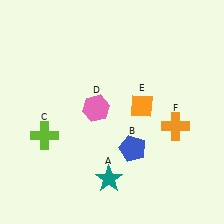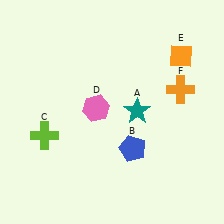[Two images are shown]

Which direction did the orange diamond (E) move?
The orange diamond (E) moved up.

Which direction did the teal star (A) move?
The teal star (A) moved up.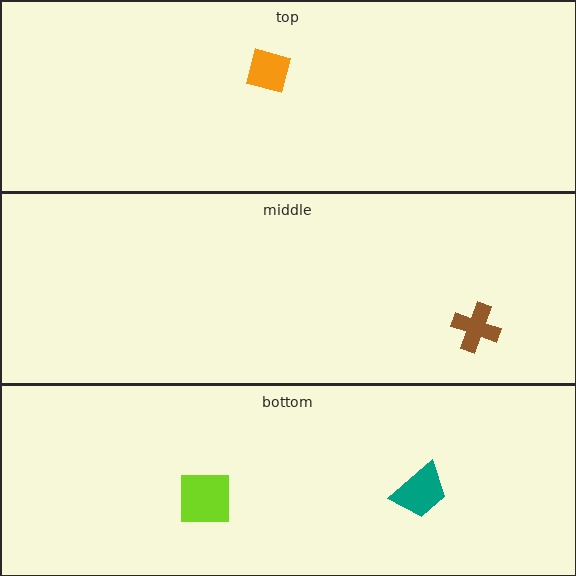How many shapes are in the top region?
1.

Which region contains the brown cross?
The middle region.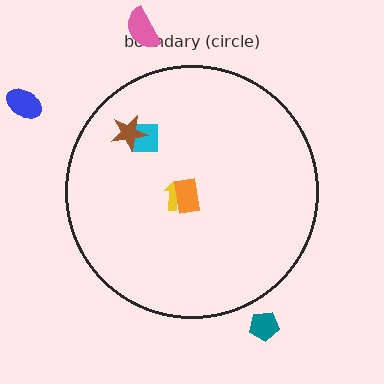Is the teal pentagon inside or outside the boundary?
Outside.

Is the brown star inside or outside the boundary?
Inside.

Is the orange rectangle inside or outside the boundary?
Inside.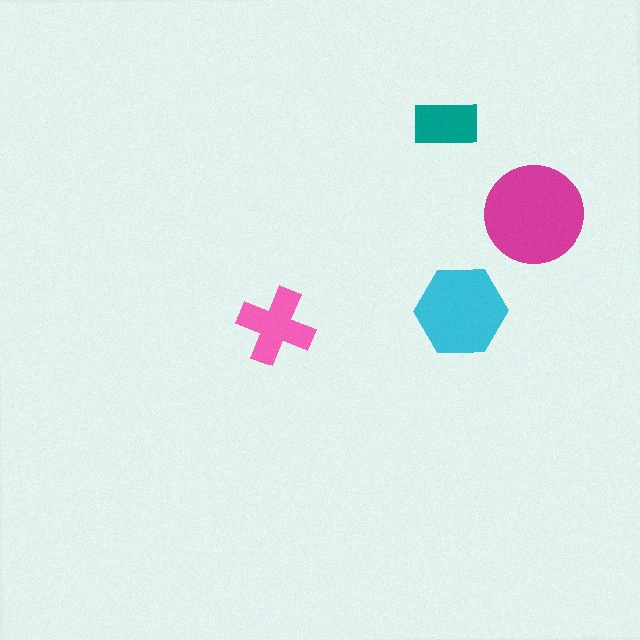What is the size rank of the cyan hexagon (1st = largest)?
2nd.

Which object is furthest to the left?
The pink cross is leftmost.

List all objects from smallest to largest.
The teal rectangle, the pink cross, the cyan hexagon, the magenta circle.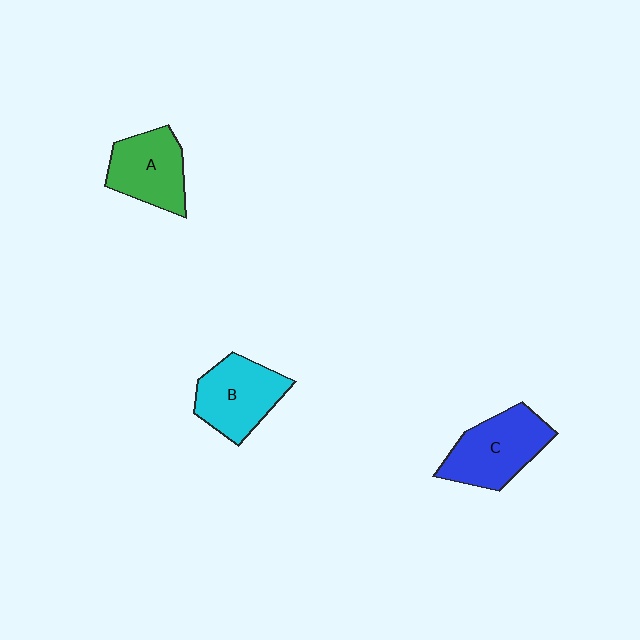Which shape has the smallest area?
Shape A (green).